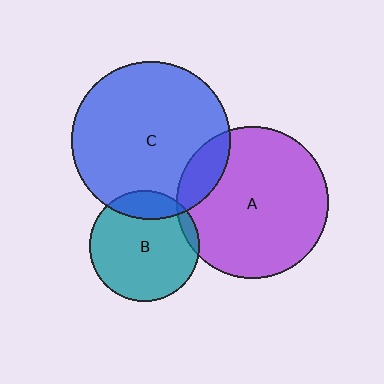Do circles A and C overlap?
Yes.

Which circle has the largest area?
Circle C (blue).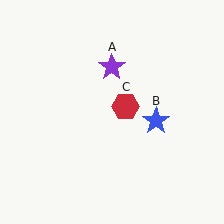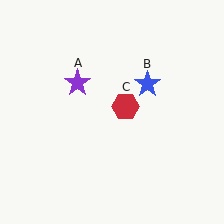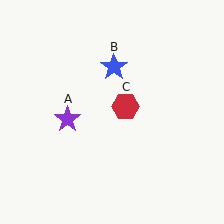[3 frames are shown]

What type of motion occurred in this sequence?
The purple star (object A), blue star (object B) rotated counterclockwise around the center of the scene.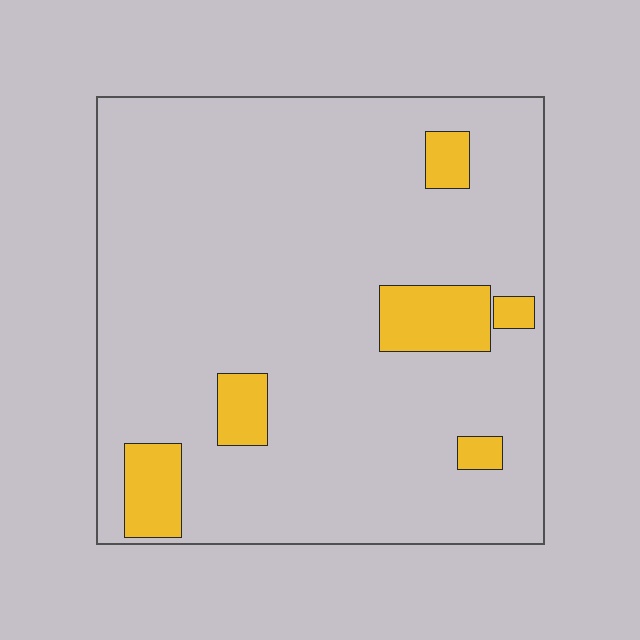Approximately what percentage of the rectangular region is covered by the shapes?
Approximately 10%.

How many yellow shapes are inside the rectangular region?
6.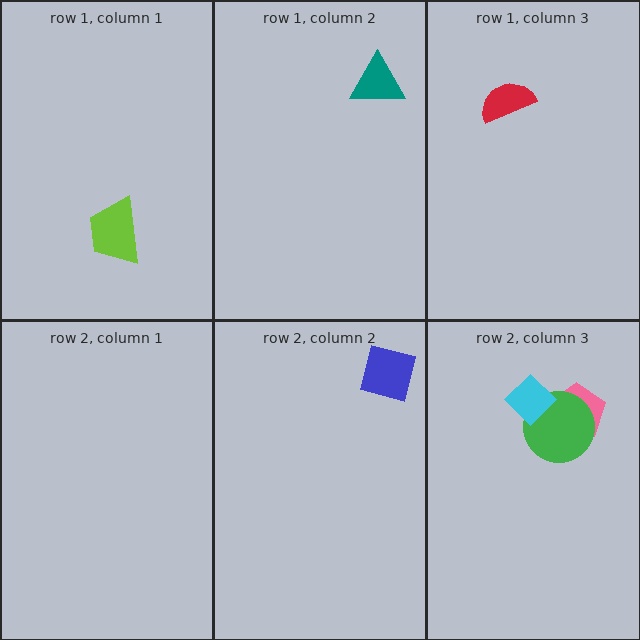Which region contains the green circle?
The row 2, column 3 region.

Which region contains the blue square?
The row 2, column 2 region.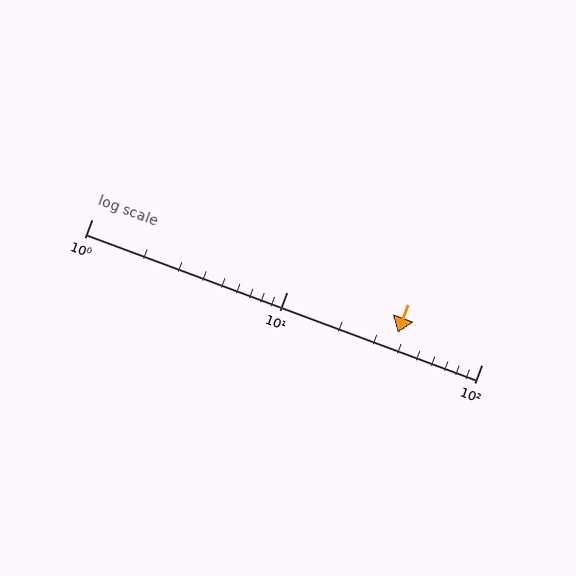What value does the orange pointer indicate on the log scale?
The pointer indicates approximately 37.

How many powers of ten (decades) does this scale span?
The scale spans 2 decades, from 1 to 100.